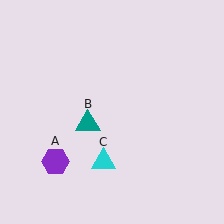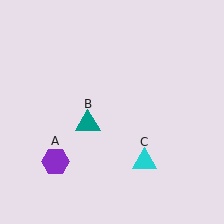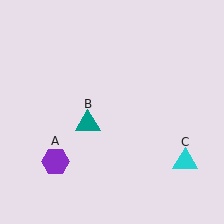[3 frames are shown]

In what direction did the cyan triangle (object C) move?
The cyan triangle (object C) moved right.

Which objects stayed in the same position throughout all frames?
Purple hexagon (object A) and teal triangle (object B) remained stationary.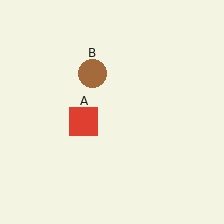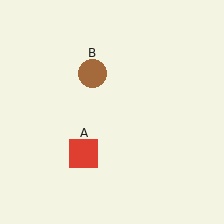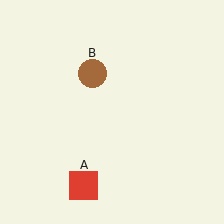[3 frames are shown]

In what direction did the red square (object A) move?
The red square (object A) moved down.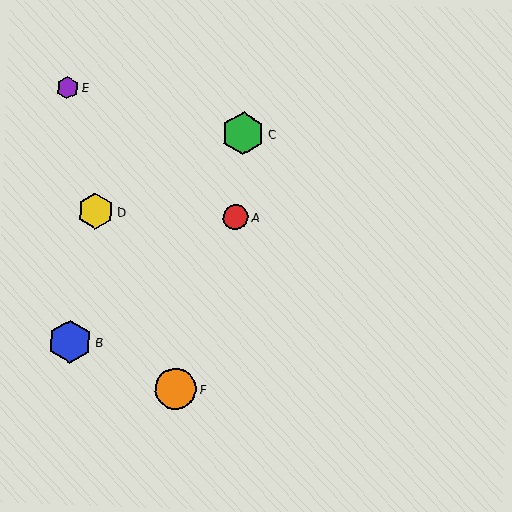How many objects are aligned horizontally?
2 objects (A, D) are aligned horizontally.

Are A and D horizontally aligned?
Yes, both are at y≈217.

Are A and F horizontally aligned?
No, A is at y≈217 and F is at y≈389.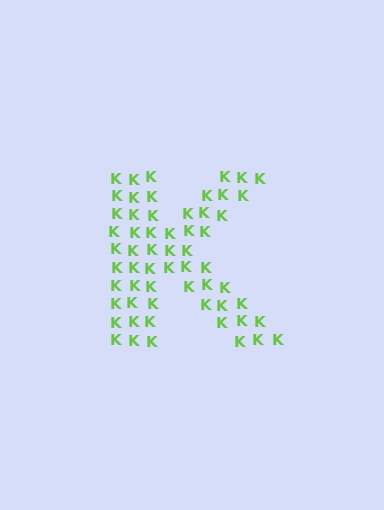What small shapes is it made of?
It is made of small letter K's.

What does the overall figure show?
The overall figure shows the letter K.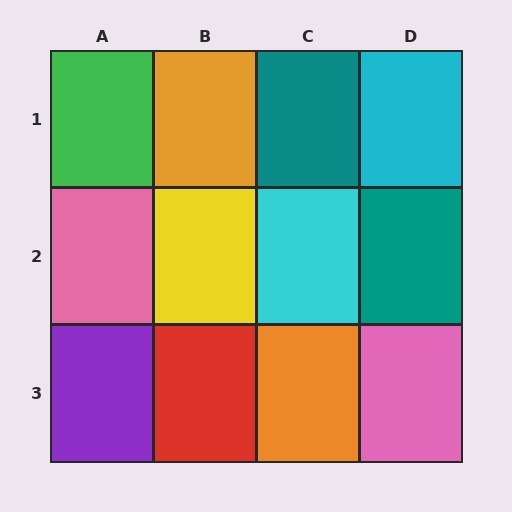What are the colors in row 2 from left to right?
Pink, yellow, cyan, teal.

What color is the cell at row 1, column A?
Green.